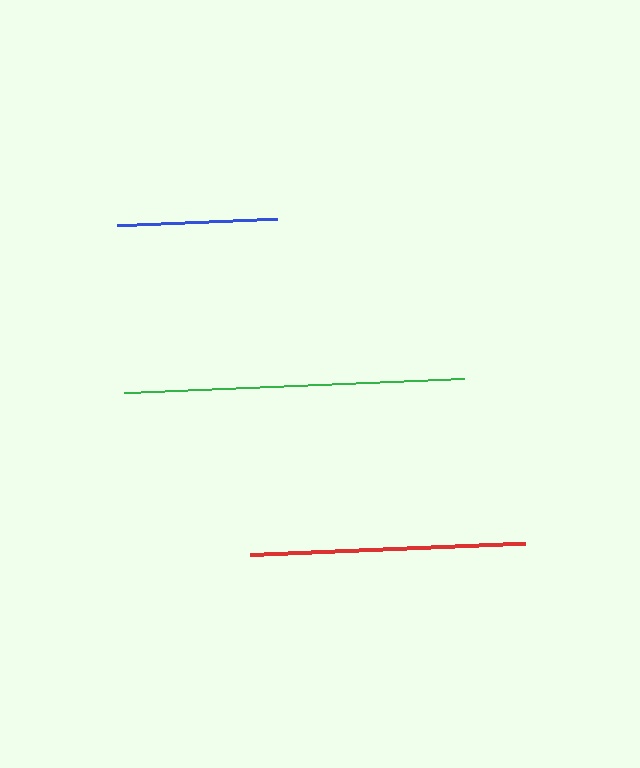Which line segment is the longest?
The green line is the longest at approximately 340 pixels.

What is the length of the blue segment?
The blue segment is approximately 160 pixels long.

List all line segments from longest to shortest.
From longest to shortest: green, red, blue.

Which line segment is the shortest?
The blue line is the shortest at approximately 160 pixels.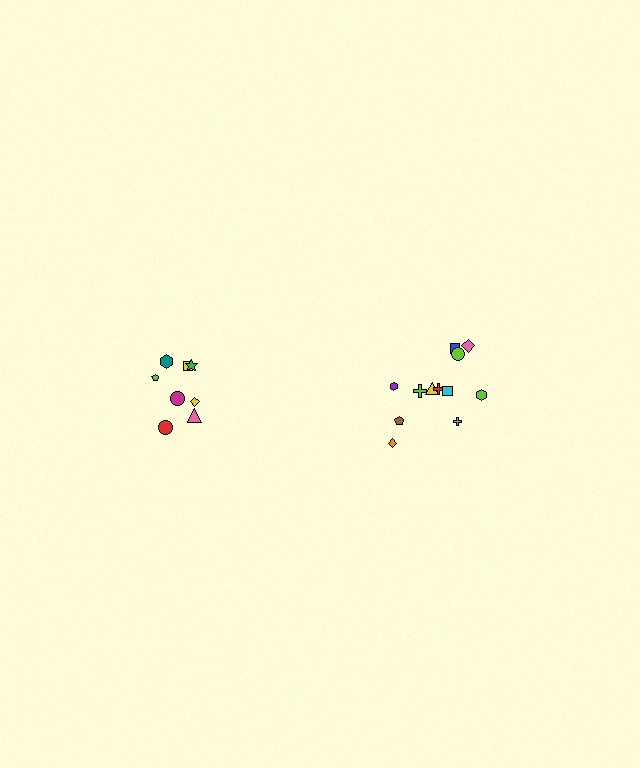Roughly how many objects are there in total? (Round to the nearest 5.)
Roughly 20 objects in total.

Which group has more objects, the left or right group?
The right group.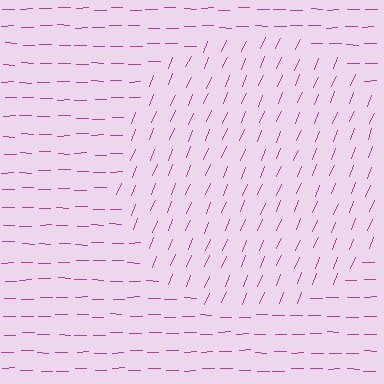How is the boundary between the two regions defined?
The boundary is defined purely by a change in line orientation (approximately 67 degrees difference). All lines are the same color and thickness.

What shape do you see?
I see a circle.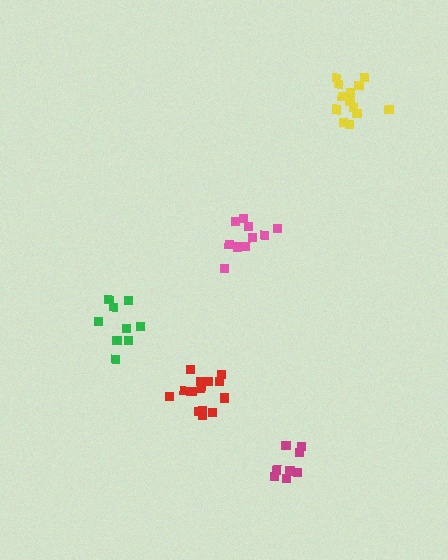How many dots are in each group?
Group 1: 9 dots, Group 2: 14 dots, Group 3: 14 dots, Group 4: 10 dots, Group 5: 8 dots (55 total).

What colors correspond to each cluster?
The clusters are colored: green, red, yellow, pink, magenta.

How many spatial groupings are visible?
There are 5 spatial groupings.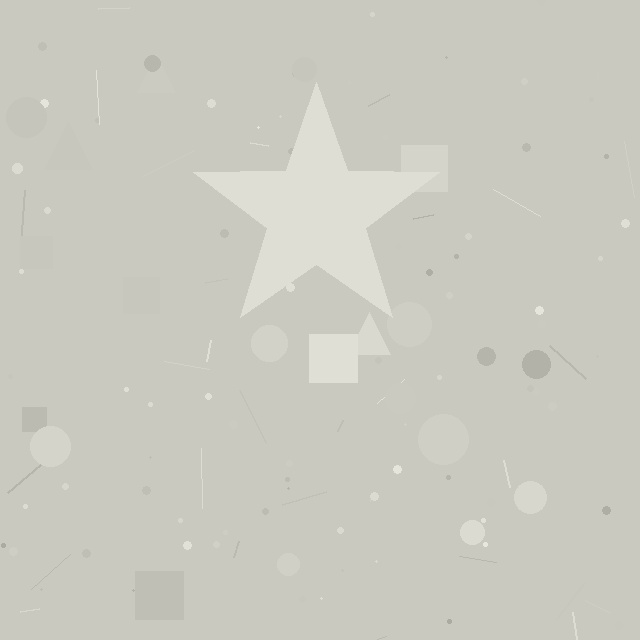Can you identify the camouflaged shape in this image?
The camouflaged shape is a star.